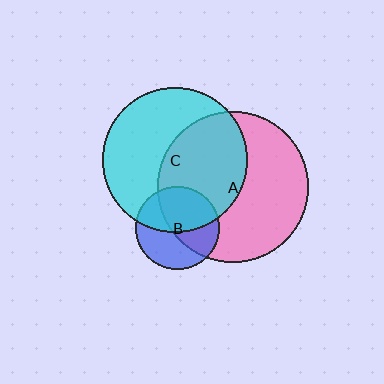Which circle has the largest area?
Circle A (pink).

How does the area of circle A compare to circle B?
Approximately 3.2 times.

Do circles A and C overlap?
Yes.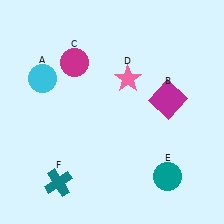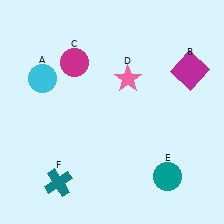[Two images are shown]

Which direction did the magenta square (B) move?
The magenta square (B) moved up.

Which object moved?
The magenta square (B) moved up.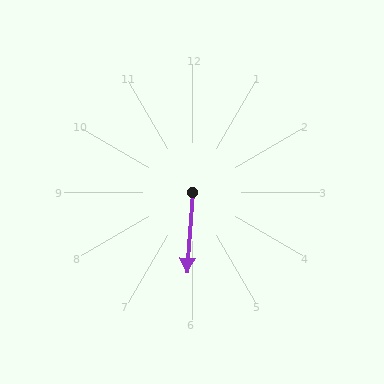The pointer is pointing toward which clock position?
Roughly 6 o'clock.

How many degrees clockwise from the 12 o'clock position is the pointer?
Approximately 184 degrees.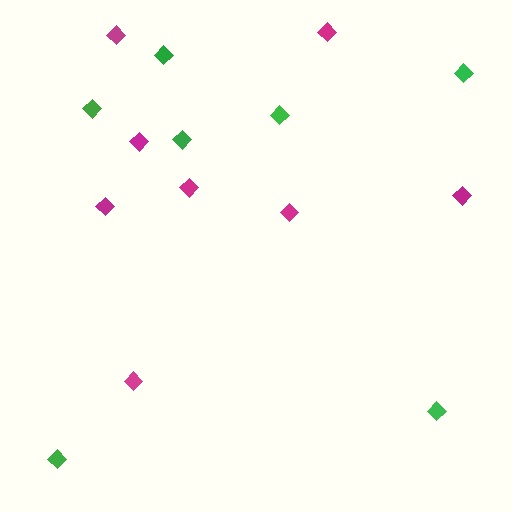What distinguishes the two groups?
There are 2 groups: one group of magenta diamonds (8) and one group of green diamonds (7).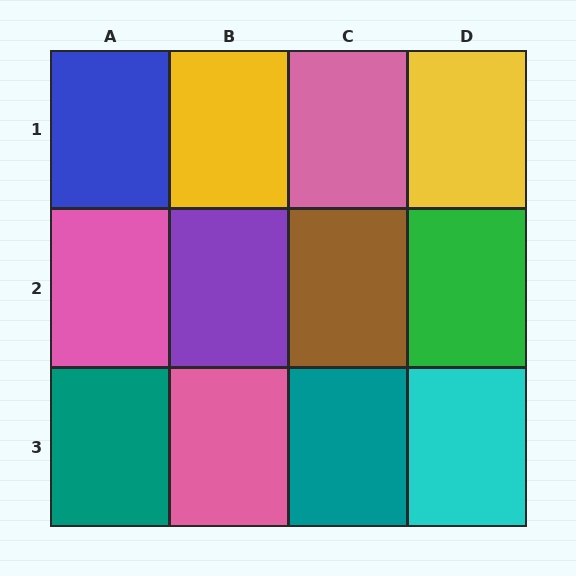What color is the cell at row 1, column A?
Blue.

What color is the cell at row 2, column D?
Green.